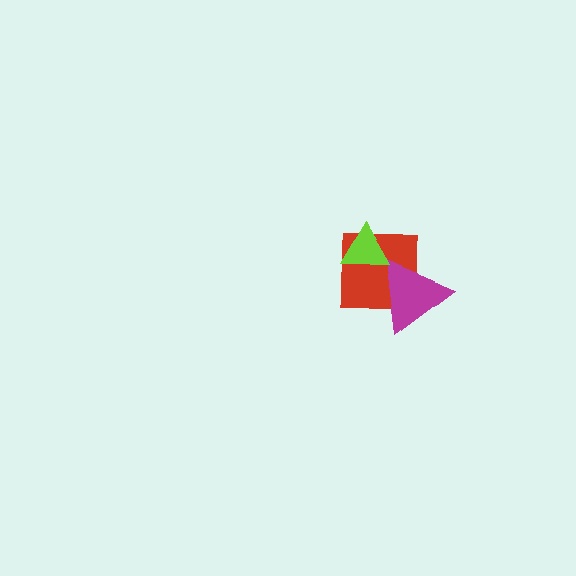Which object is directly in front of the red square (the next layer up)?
The magenta triangle is directly in front of the red square.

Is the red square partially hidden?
Yes, it is partially covered by another shape.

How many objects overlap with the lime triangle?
1 object overlaps with the lime triangle.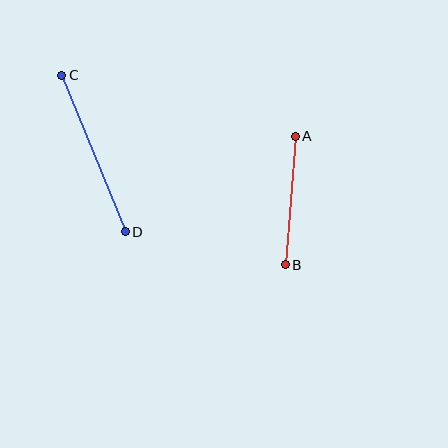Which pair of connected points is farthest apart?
Points C and D are farthest apart.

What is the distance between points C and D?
The distance is approximately 169 pixels.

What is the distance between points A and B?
The distance is approximately 129 pixels.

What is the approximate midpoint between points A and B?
The midpoint is at approximately (290, 201) pixels.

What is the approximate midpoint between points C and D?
The midpoint is at approximately (93, 153) pixels.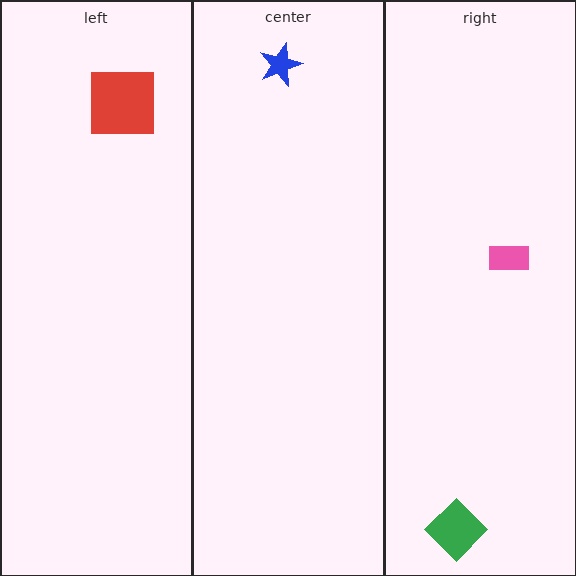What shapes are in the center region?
The blue star.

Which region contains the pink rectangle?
The right region.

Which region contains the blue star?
The center region.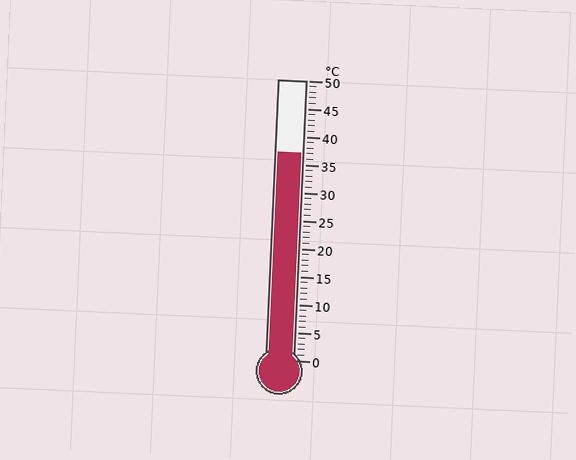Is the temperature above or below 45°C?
The temperature is below 45°C.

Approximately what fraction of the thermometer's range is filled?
The thermometer is filled to approximately 75% of its range.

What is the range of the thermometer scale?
The thermometer scale ranges from 0°C to 50°C.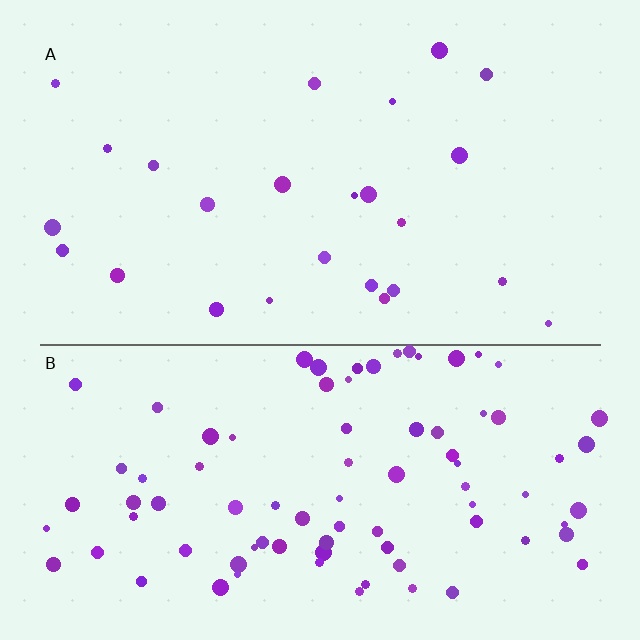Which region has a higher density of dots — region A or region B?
B (the bottom).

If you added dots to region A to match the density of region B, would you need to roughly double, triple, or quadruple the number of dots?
Approximately quadruple.